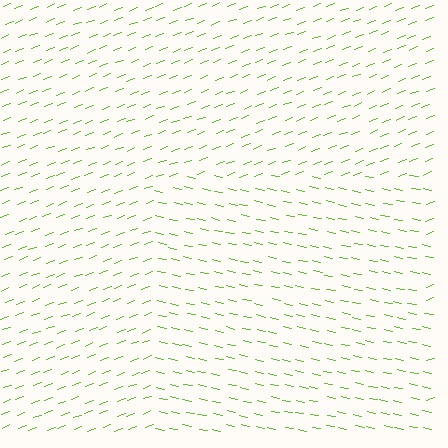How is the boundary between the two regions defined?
The boundary is defined purely by a change in line orientation (approximately 33 degrees difference). All lines are the same color and thickness.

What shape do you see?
I see a rectangle.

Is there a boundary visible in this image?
Yes, there is a texture boundary formed by a change in line orientation.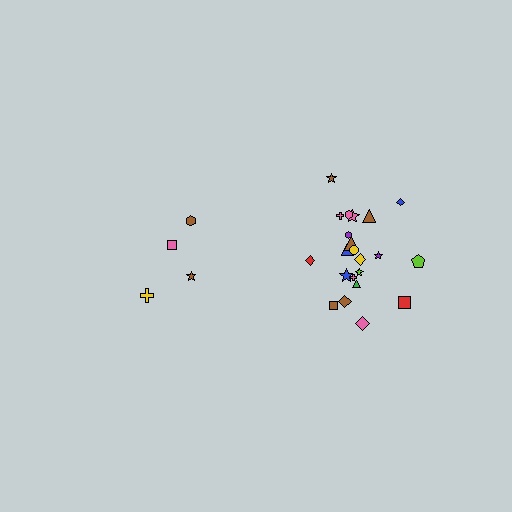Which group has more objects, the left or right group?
The right group.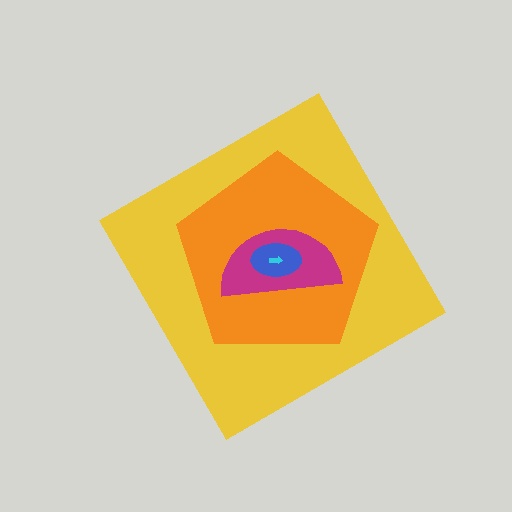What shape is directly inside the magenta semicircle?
The blue ellipse.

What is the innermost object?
The cyan arrow.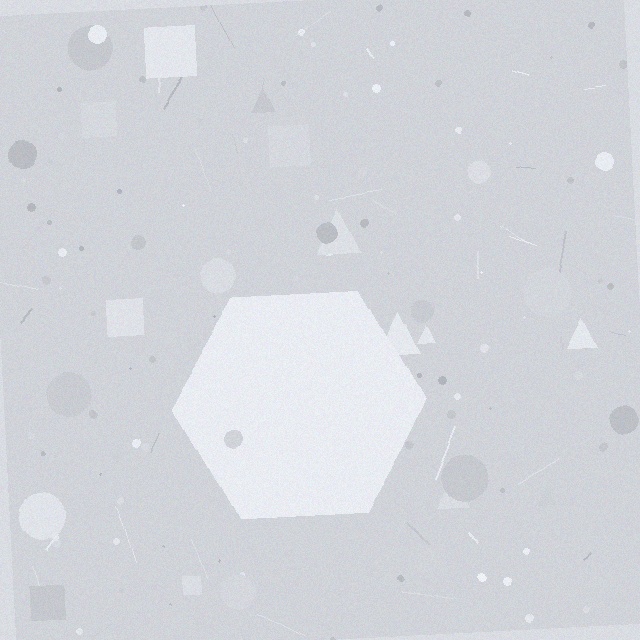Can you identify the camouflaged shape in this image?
The camouflaged shape is a hexagon.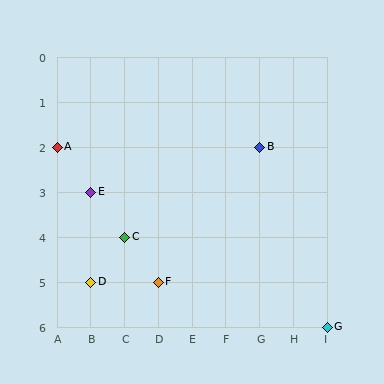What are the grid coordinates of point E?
Point E is at grid coordinates (B, 3).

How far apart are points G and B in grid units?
Points G and B are 2 columns and 4 rows apart (about 4.5 grid units diagonally).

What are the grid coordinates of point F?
Point F is at grid coordinates (D, 5).